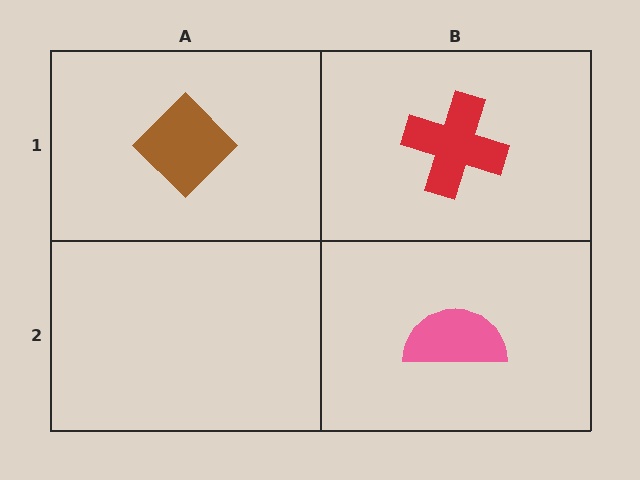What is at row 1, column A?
A brown diamond.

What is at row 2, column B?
A pink semicircle.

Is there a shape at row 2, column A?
No, that cell is empty.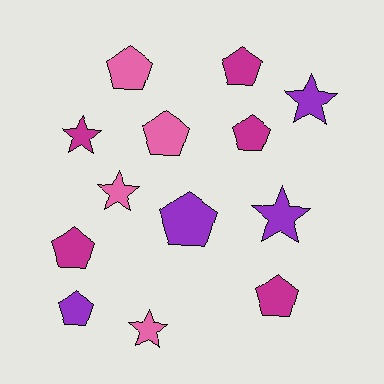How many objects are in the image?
There are 13 objects.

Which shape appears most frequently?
Pentagon, with 8 objects.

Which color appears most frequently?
Magenta, with 5 objects.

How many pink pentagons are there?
There are 2 pink pentagons.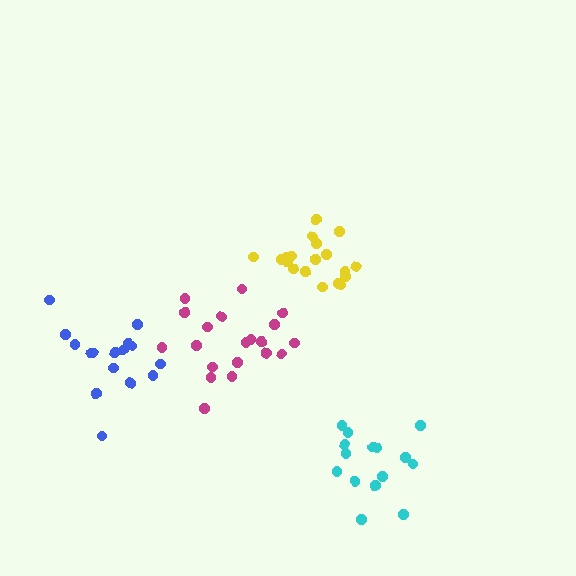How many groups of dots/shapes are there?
There are 4 groups.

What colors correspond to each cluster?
The clusters are colored: cyan, blue, magenta, yellow.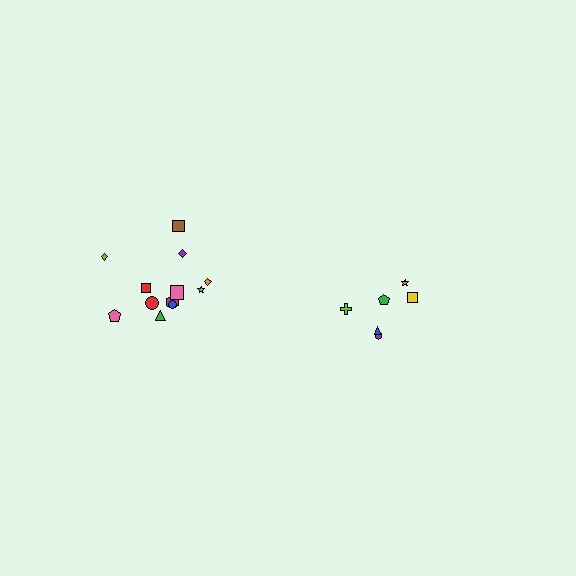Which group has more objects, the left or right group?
The left group.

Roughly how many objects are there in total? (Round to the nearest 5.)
Roughly 20 objects in total.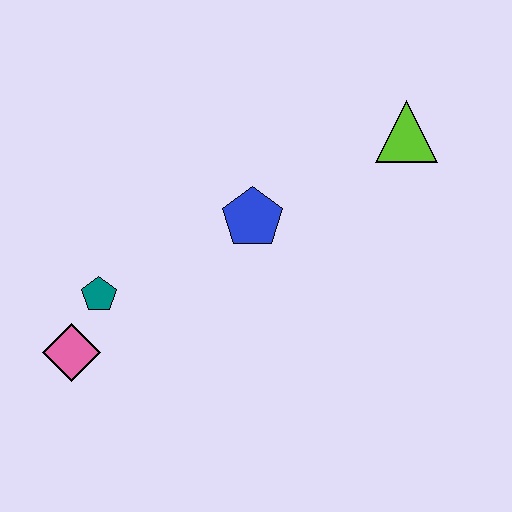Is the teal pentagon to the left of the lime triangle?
Yes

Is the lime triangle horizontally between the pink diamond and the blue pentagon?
No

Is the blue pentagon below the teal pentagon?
No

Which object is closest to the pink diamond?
The teal pentagon is closest to the pink diamond.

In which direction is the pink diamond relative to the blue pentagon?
The pink diamond is to the left of the blue pentagon.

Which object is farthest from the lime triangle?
The pink diamond is farthest from the lime triangle.